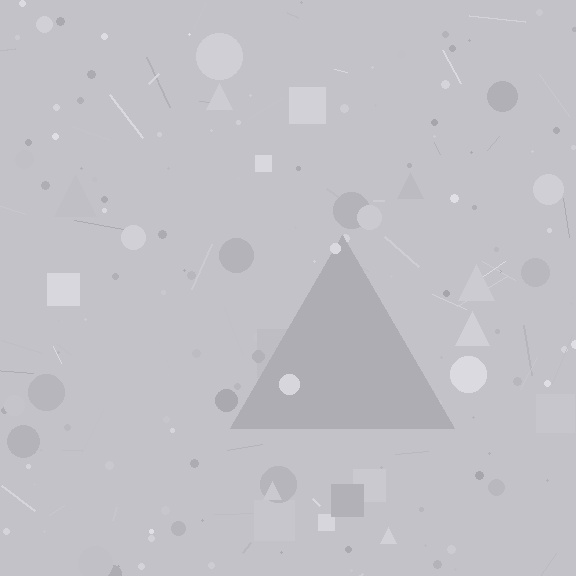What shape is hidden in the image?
A triangle is hidden in the image.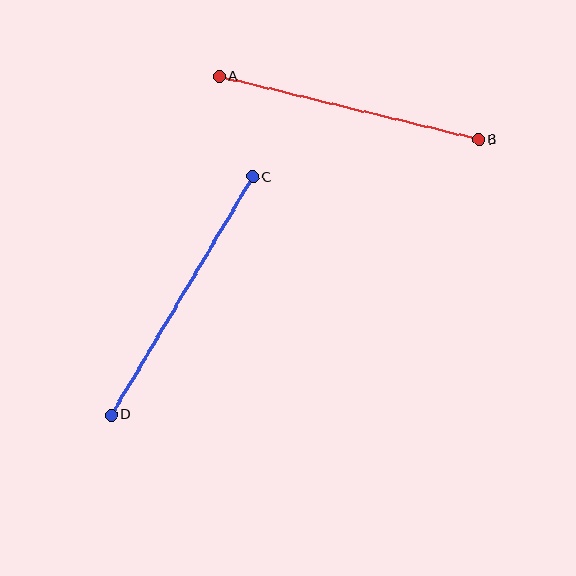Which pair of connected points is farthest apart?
Points C and D are farthest apart.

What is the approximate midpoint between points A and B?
The midpoint is at approximately (349, 108) pixels.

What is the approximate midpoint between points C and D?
The midpoint is at approximately (182, 296) pixels.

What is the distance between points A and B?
The distance is approximately 266 pixels.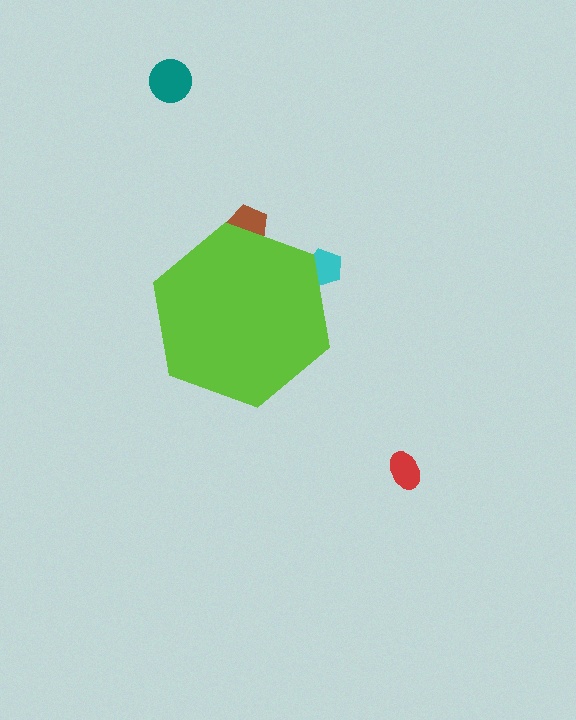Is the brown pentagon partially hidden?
Yes, the brown pentagon is partially hidden behind the lime hexagon.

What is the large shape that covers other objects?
A lime hexagon.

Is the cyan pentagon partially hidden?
Yes, the cyan pentagon is partially hidden behind the lime hexagon.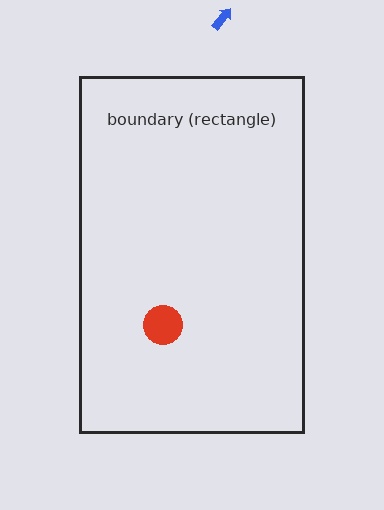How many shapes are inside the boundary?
1 inside, 1 outside.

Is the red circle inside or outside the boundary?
Inside.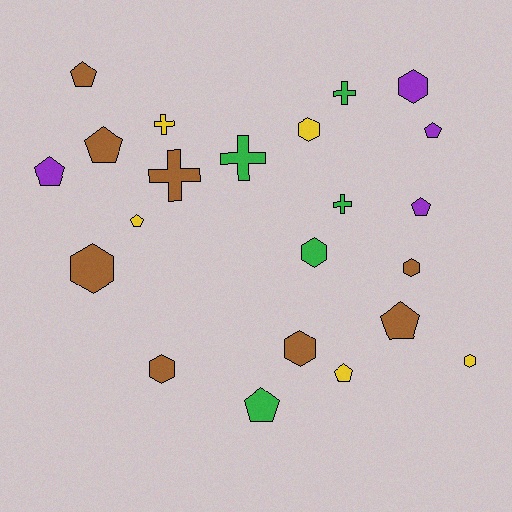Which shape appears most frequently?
Pentagon, with 9 objects.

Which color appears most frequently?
Brown, with 8 objects.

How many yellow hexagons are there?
There are 2 yellow hexagons.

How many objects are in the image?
There are 22 objects.